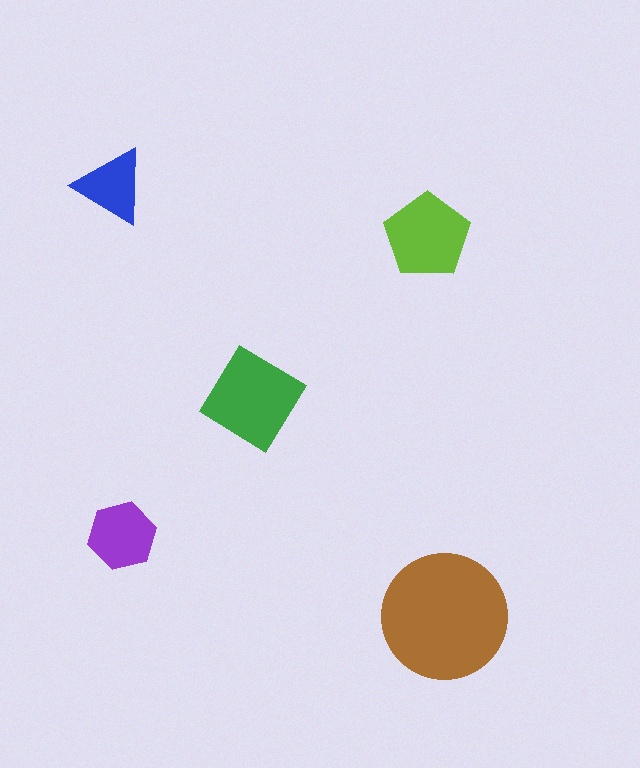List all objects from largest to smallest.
The brown circle, the green diamond, the lime pentagon, the purple hexagon, the blue triangle.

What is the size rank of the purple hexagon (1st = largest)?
4th.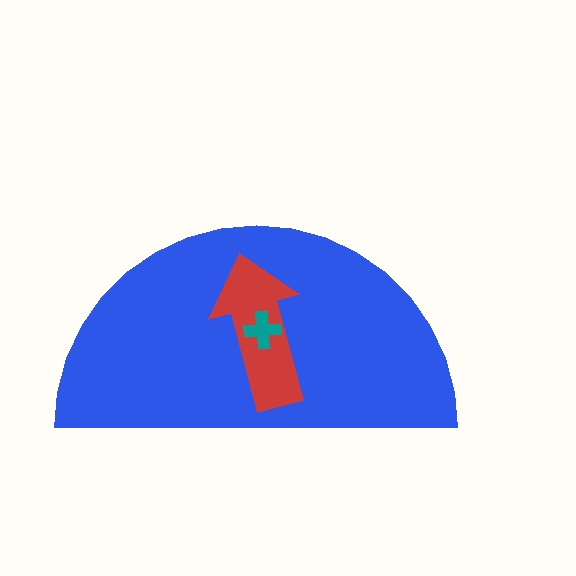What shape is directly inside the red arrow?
The teal cross.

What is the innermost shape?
The teal cross.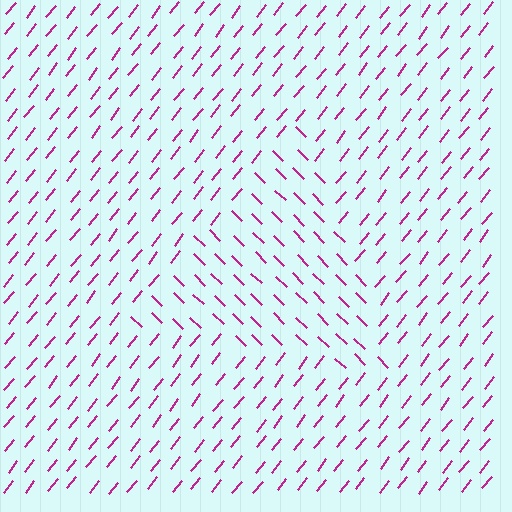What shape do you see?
I see a triangle.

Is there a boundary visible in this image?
Yes, there is a texture boundary formed by a change in line orientation.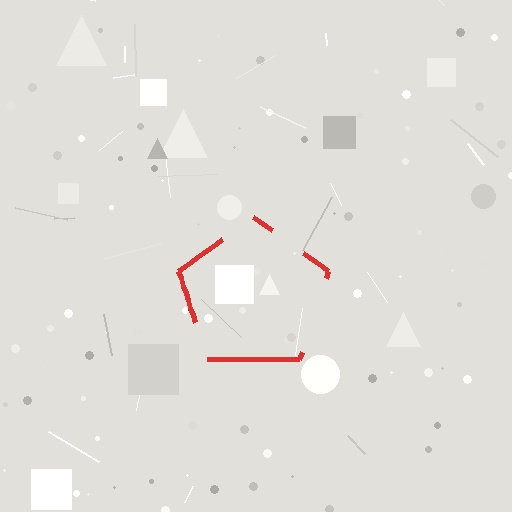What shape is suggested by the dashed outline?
The dashed outline suggests a pentagon.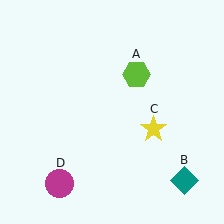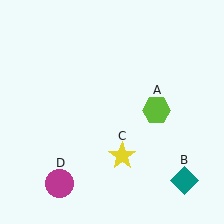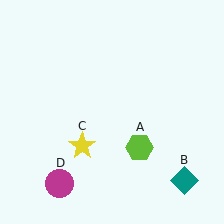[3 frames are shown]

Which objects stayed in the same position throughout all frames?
Teal diamond (object B) and magenta circle (object D) remained stationary.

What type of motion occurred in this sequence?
The lime hexagon (object A), yellow star (object C) rotated clockwise around the center of the scene.